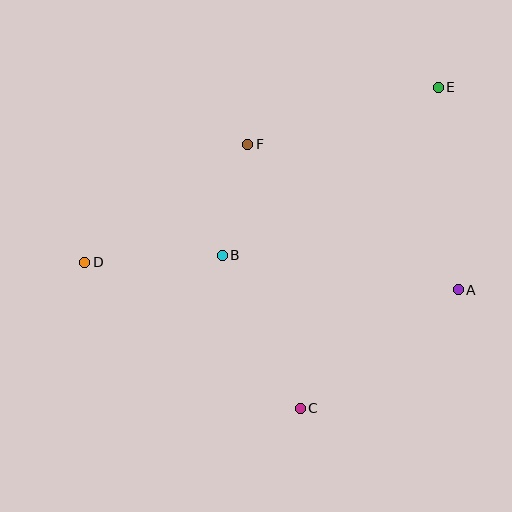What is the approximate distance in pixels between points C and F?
The distance between C and F is approximately 269 pixels.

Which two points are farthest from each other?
Points D and E are farthest from each other.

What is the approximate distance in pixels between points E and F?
The distance between E and F is approximately 199 pixels.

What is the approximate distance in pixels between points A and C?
The distance between A and C is approximately 197 pixels.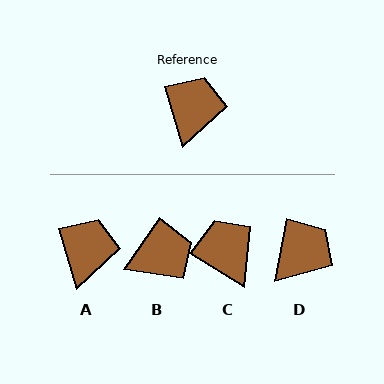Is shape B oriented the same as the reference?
No, it is off by about 52 degrees.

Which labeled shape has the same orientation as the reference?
A.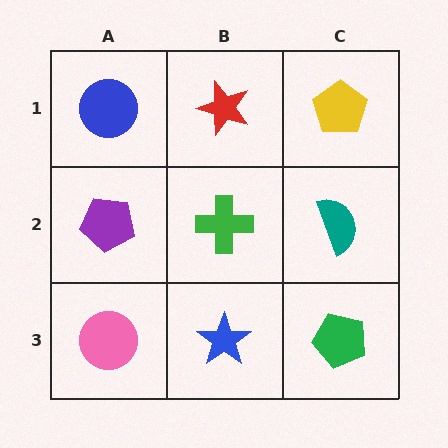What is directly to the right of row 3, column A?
A blue star.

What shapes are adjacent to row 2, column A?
A blue circle (row 1, column A), a pink circle (row 3, column A), a green cross (row 2, column B).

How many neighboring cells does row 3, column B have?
3.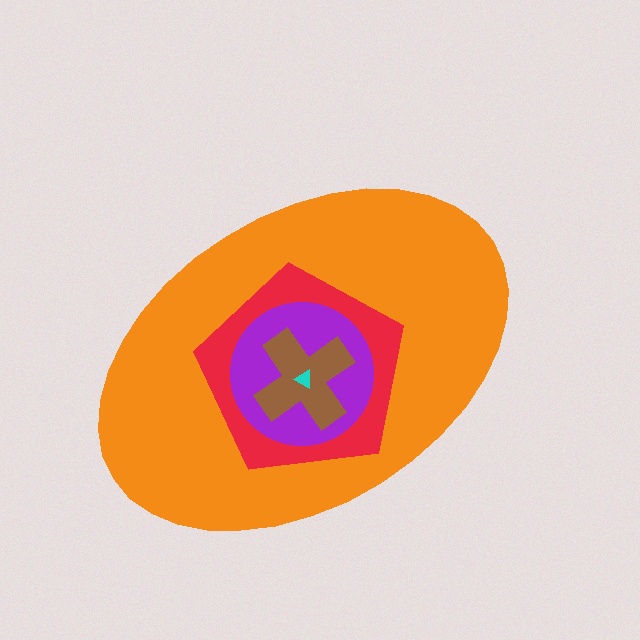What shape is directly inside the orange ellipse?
The red pentagon.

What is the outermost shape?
The orange ellipse.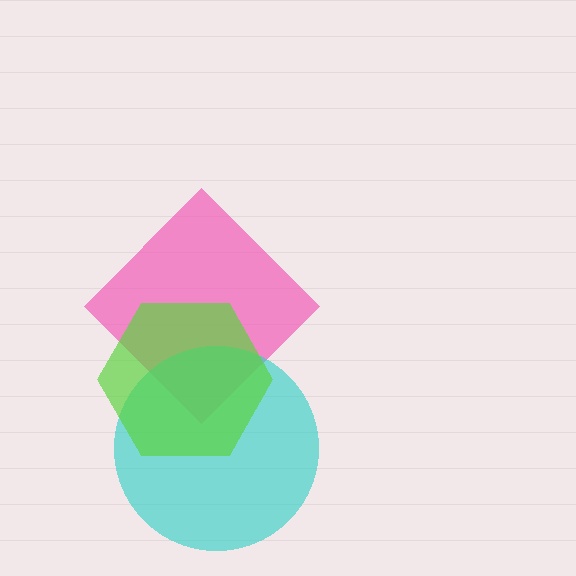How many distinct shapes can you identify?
There are 3 distinct shapes: a pink diamond, a cyan circle, a lime hexagon.